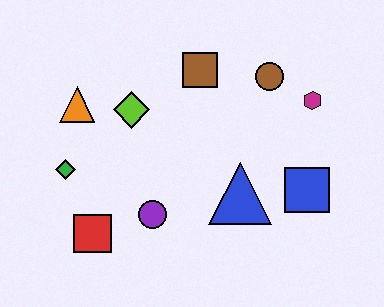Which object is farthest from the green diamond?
The magenta hexagon is farthest from the green diamond.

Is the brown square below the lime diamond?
No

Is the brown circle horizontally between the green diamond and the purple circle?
No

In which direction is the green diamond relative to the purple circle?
The green diamond is to the left of the purple circle.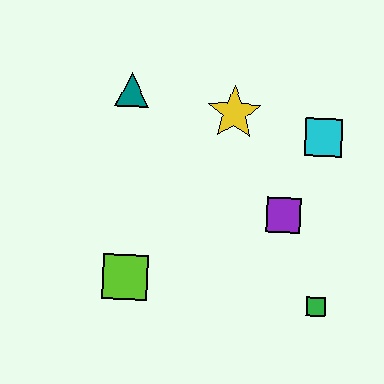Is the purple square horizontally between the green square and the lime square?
Yes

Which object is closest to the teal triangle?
The yellow star is closest to the teal triangle.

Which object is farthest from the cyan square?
The lime square is farthest from the cyan square.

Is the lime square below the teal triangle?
Yes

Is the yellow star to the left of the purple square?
Yes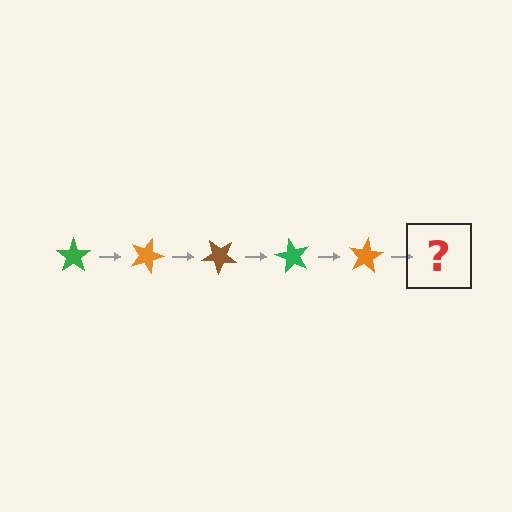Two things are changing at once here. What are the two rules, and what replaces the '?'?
The two rules are that it rotates 20 degrees each step and the color cycles through green, orange, and brown. The '?' should be a brown star, rotated 100 degrees from the start.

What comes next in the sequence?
The next element should be a brown star, rotated 100 degrees from the start.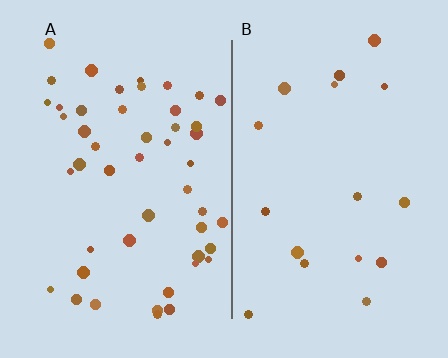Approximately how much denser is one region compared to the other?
Approximately 2.8× — region A over region B.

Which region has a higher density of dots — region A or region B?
A (the left).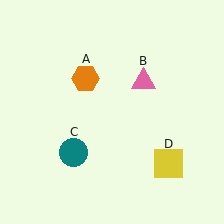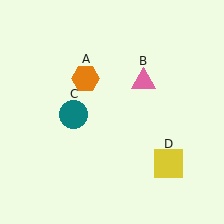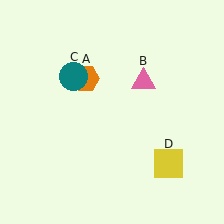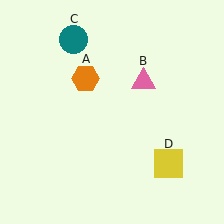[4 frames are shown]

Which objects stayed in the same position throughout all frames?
Orange hexagon (object A) and pink triangle (object B) and yellow square (object D) remained stationary.